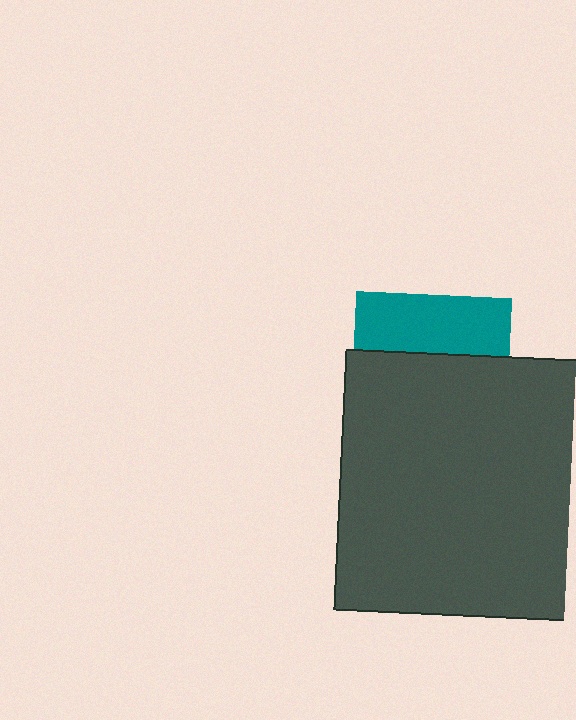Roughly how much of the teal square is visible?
A small part of it is visible (roughly 37%).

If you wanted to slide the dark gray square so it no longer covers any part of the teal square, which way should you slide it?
Slide it down — that is the most direct way to separate the two shapes.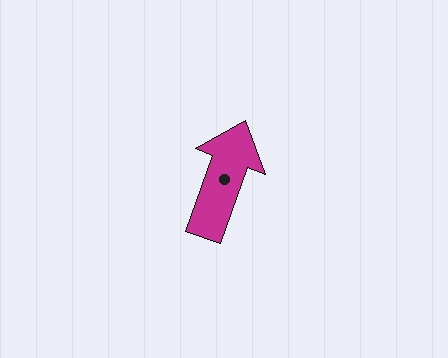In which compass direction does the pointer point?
North.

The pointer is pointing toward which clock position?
Roughly 1 o'clock.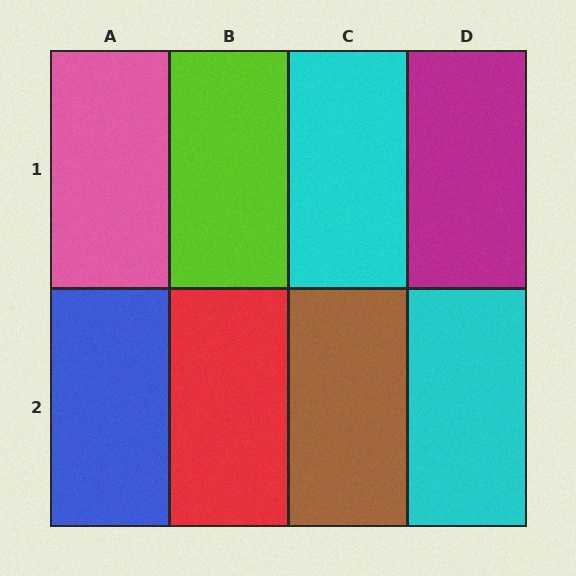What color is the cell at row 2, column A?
Blue.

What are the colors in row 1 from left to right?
Pink, lime, cyan, magenta.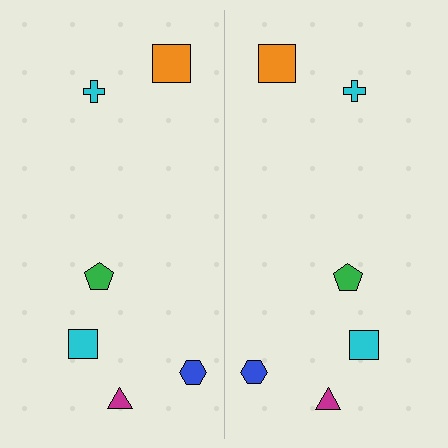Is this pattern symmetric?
Yes, this pattern has bilateral (reflection) symmetry.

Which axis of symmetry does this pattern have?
The pattern has a vertical axis of symmetry running through the center of the image.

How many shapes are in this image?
There are 12 shapes in this image.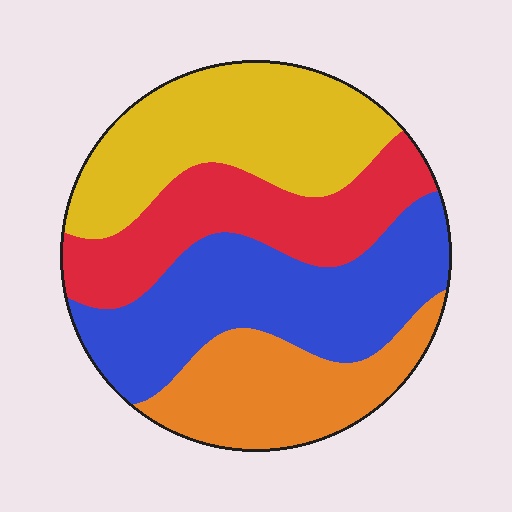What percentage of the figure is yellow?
Yellow covers around 30% of the figure.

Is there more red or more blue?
Blue.